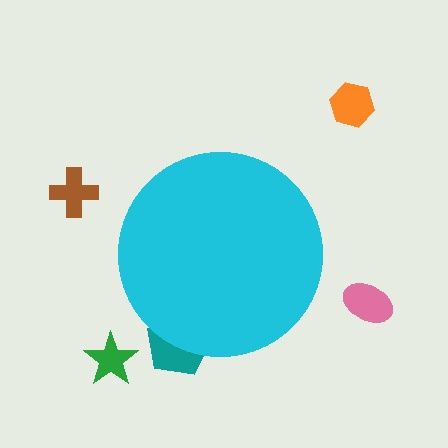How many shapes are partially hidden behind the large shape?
1 shape is partially hidden.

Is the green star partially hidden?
No, the green star is fully visible.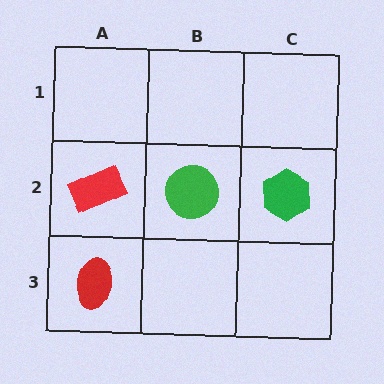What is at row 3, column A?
A red ellipse.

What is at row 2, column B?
A green circle.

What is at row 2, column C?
A green hexagon.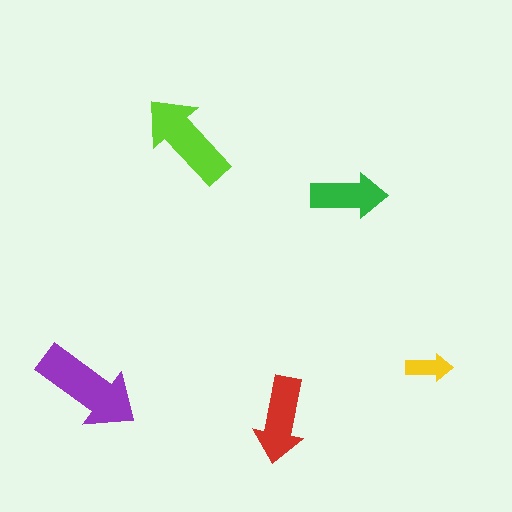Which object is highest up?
The lime arrow is topmost.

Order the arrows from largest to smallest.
the purple one, the lime one, the red one, the green one, the yellow one.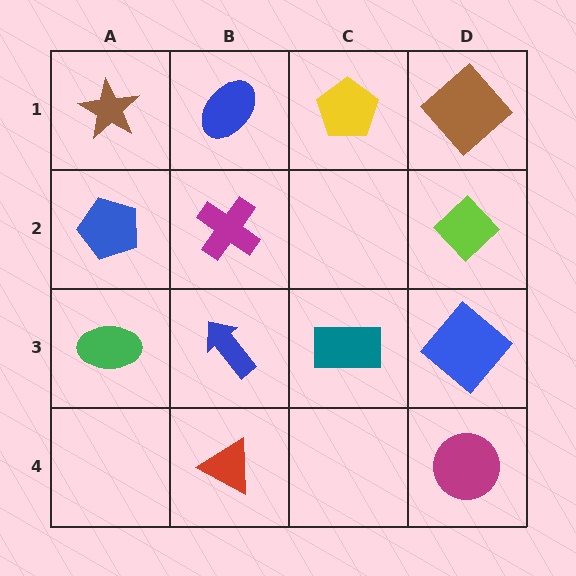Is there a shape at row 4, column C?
No, that cell is empty.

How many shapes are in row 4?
2 shapes.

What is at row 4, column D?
A magenta circle.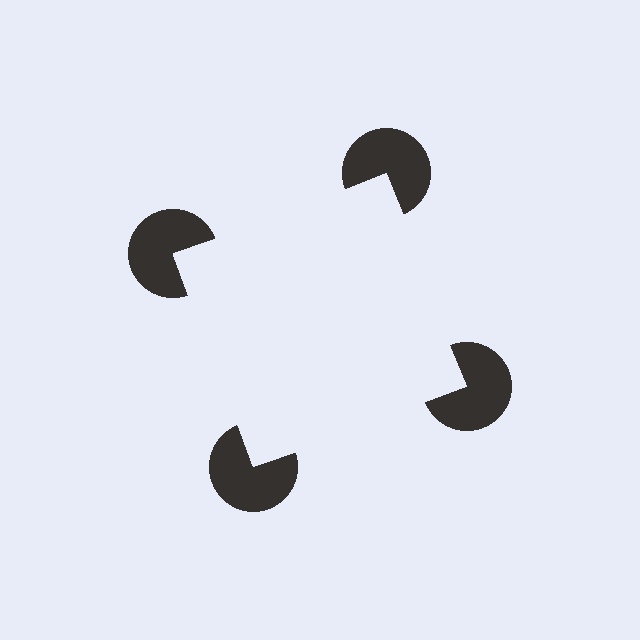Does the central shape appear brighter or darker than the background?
It typically appears slightly brighter than the background, even though no actual brightness change is drawn.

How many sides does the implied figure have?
4 sides.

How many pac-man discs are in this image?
There are 4 — one at each vertex of the illusory square.